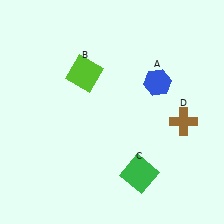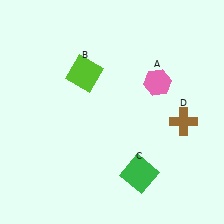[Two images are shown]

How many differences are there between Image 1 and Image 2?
There is 1 difference between the two images.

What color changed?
The hexagon (A) changed from blue in Image 1 to pink in Image 2.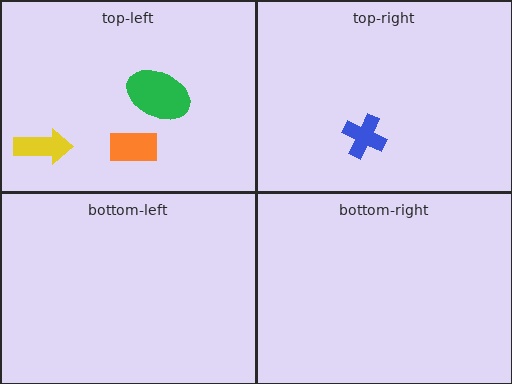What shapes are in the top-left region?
The orange rectangle, the yellow arrow, the green ellipse.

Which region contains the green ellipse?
The top-left region.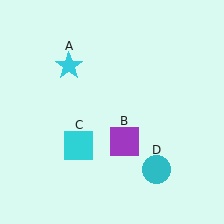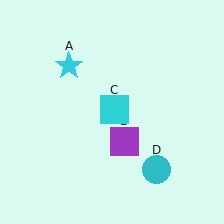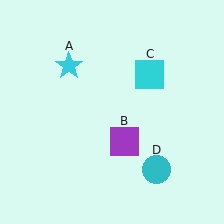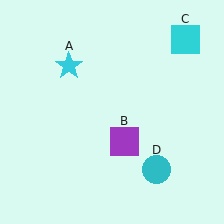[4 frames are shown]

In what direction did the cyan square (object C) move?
The cyan square (object C) moved up and to the right.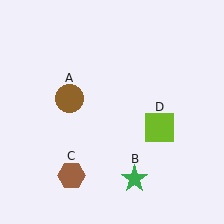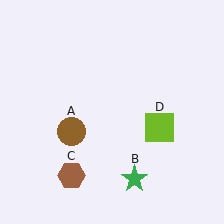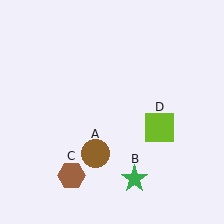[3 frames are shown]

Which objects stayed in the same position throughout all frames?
Green star (object B) and brown hexagon (object C) and lime square (object D) remained stationary.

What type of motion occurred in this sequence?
The brown circle (object A) rotated counterclockwise around the center of the scene.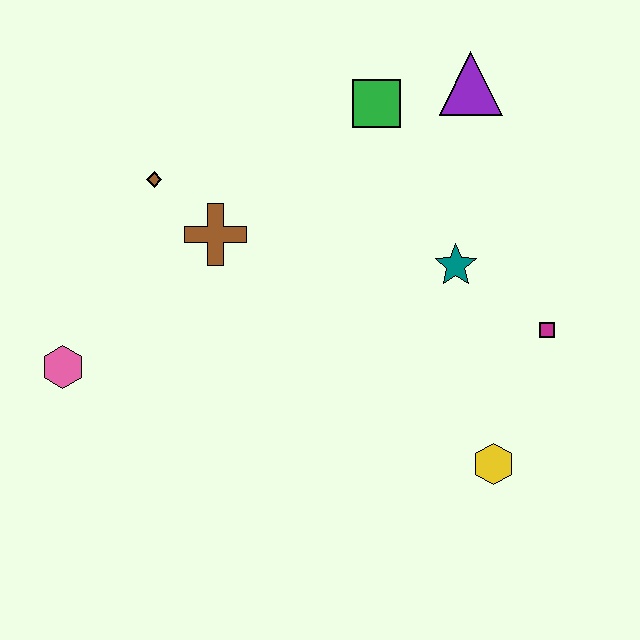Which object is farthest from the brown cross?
The yellow hexagon is farthest from the brown cross.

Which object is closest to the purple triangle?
The green square is closest to the purple triangle.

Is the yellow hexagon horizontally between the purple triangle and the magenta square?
Yes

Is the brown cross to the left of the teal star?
Yes